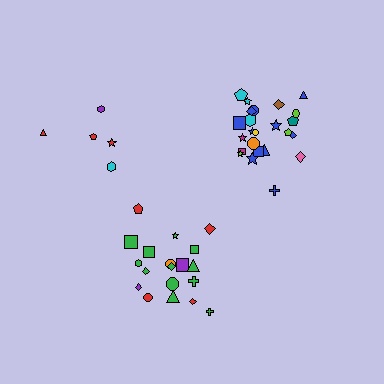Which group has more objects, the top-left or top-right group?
The top-right group.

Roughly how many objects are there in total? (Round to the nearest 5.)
Roughly 50 objects in total.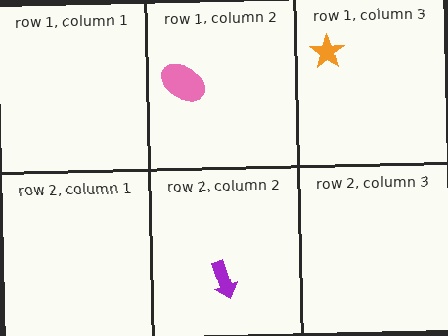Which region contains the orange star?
The row 1, column 3 region.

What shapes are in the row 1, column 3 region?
The orange star.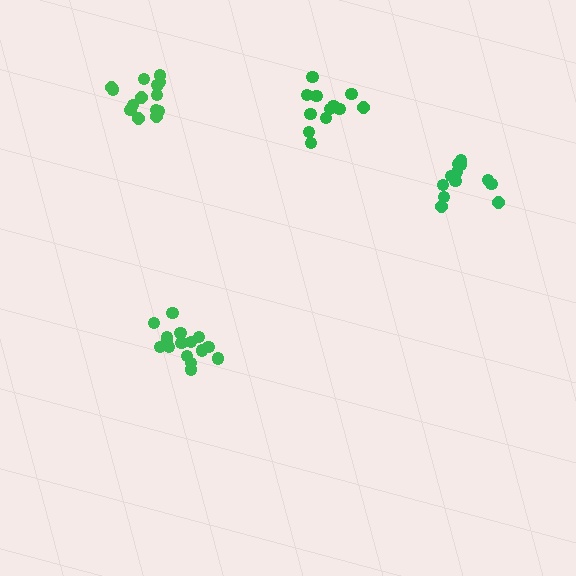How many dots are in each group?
Group 1: 16 dots, Group 2: 12 dots, Group 3: 14 dots, Group 4: 12 dots (54 total).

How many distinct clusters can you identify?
There are 4 distinct clusters.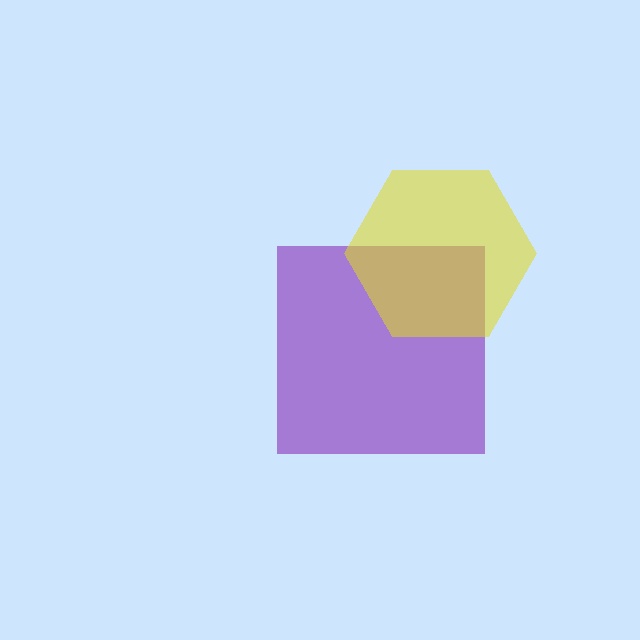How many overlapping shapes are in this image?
There are 2 overlapping shapes in the image.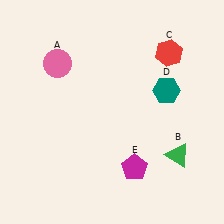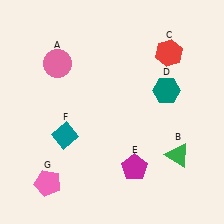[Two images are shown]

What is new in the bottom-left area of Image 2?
A pink pentagon (G) was added in the bottom-left area of Image 2.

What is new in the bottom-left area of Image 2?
A teal diamond (F) was added in the bottom-left area of Image 2.